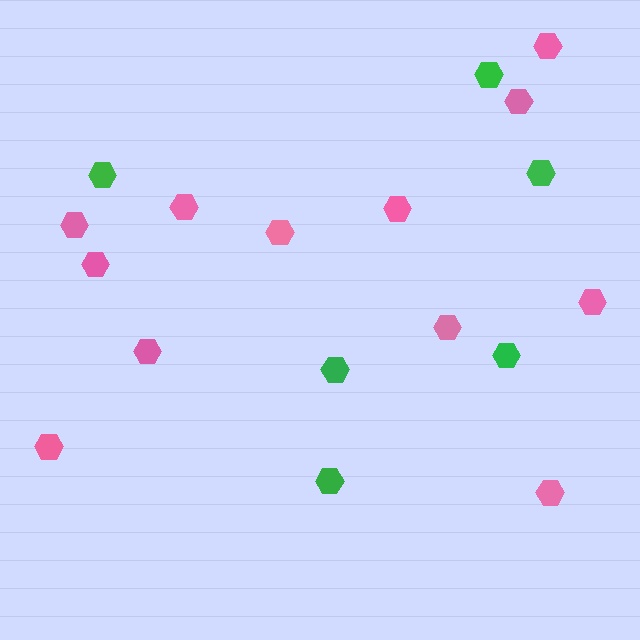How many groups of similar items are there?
There are 2 groups: one group of pink hexagons (12) and one group of green hexagons (6).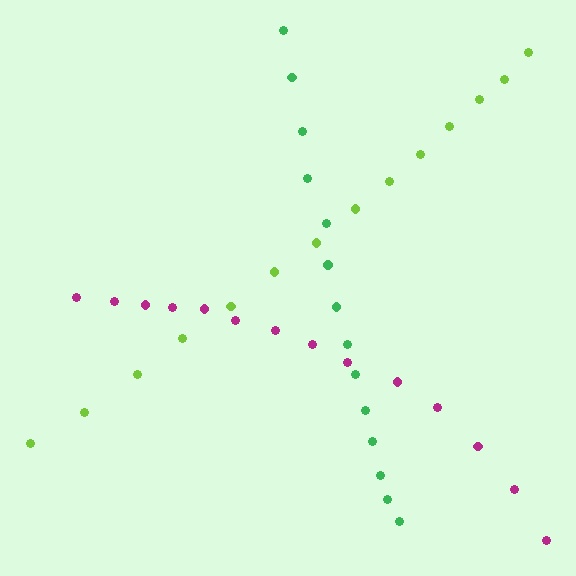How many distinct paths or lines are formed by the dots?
There are 3 distinct paths.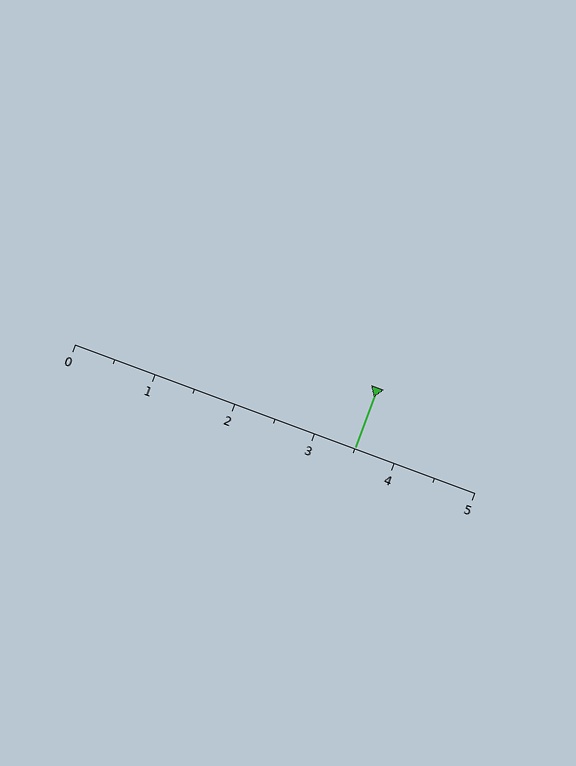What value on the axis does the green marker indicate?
The marker indicates approximately 3.5.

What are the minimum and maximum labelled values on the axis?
The axis runs from 0 to 5.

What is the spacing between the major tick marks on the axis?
The major ticks are spaced 1 apart.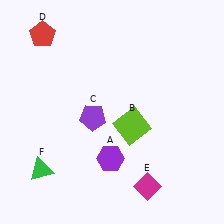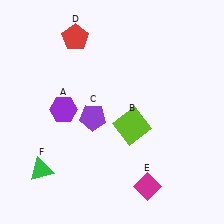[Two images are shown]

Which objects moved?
The objects that moved are: the purple hexagon (A), the red pentagon (D).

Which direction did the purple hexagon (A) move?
The purple hexagon (A) moved up.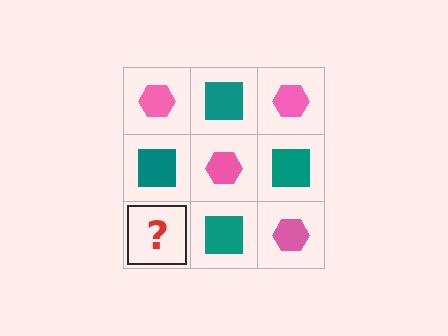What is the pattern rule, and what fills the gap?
The rule is that it alternates pink hexagon and teal square in a checkerboard pattern. The gap should be filled with a pink hexagon.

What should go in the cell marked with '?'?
The missing cell should contain a pink hexagon.